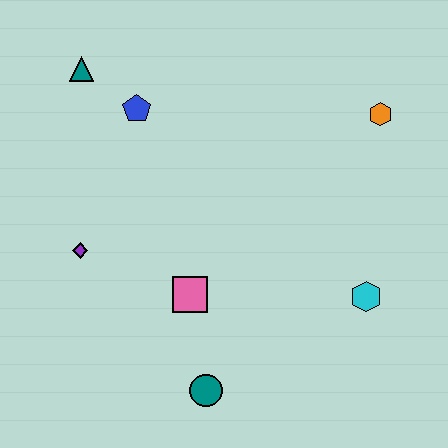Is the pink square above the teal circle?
Yes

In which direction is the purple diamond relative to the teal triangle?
The purple diamond is below the teal triangle.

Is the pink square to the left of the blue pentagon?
No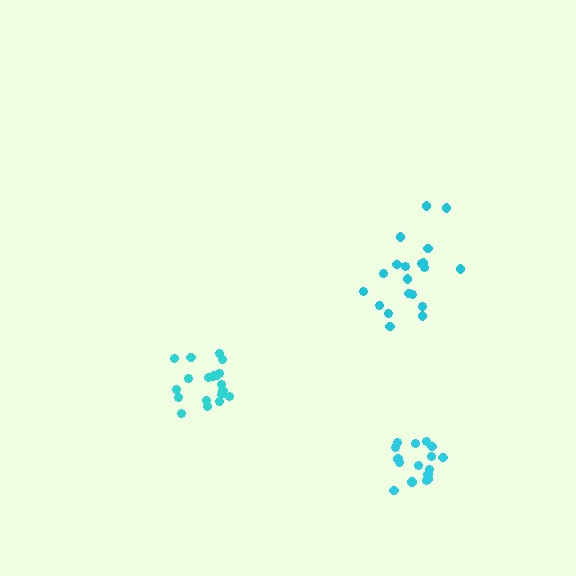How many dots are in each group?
Group 1: 19 dots, Group 2: 16 dots, Group 3: 20 dots (55 total).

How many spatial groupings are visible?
There are 3 spatial groupings.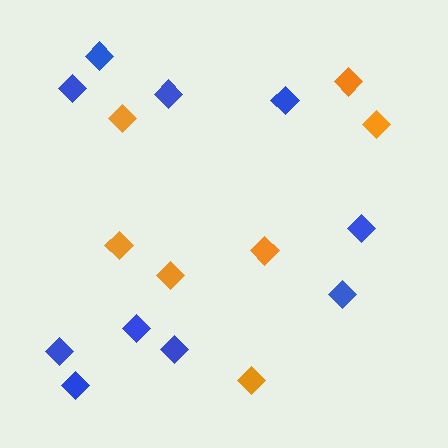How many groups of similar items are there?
There are 2 groups: one group of orange diamonds (7) and one group of blue diamonds (10).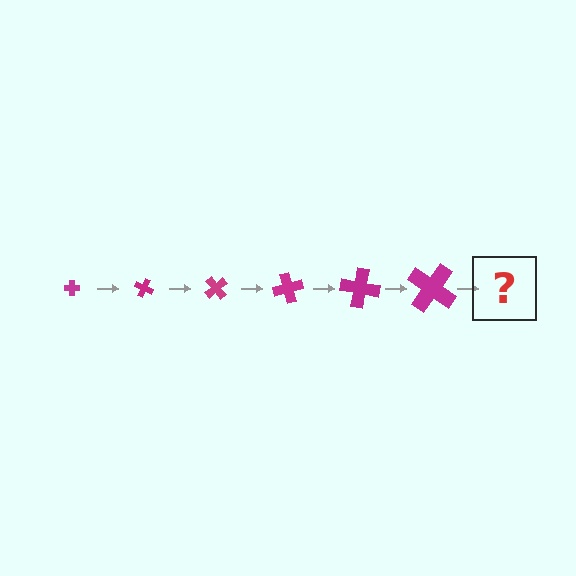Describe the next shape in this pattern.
It should be a cross, larger than the previous one and rotated 150 degrees from the start.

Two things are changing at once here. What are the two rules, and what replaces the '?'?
The two rules are that the cross grows larger each step and it rotates 25 degrees each step. The '?' should be a cross, larger than the previous one and rotated 150 degrees from the start.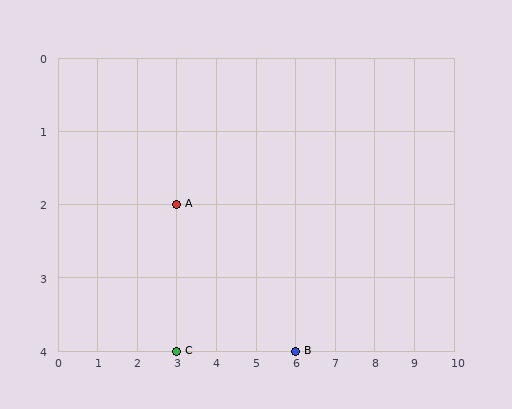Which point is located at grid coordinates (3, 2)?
Point A is at (3, 2).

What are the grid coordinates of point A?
Point A is at grid coordinates (3, 2).